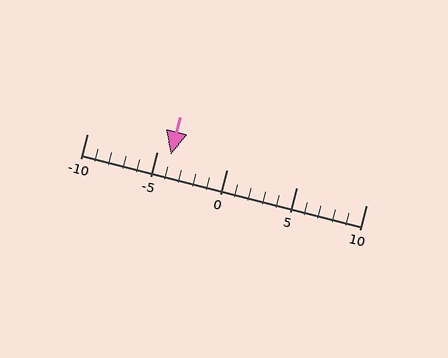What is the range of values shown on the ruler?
The ruler shows values from -10 to 10.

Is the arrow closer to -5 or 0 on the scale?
The arrow is closer to -5.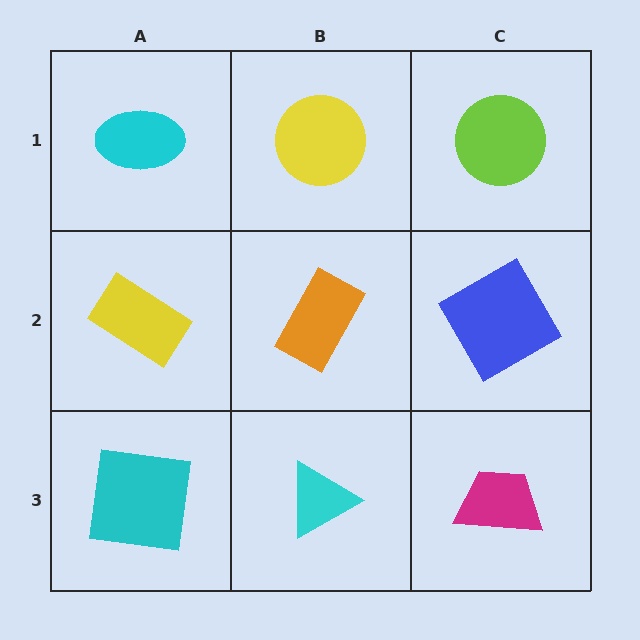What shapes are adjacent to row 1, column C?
A blue square (row 2, column C), a yellow circle (row 1, column B).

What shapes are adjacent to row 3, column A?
A yellow rectangle (row 2, column A), a cyan triangle (row 3, column B).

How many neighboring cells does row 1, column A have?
2.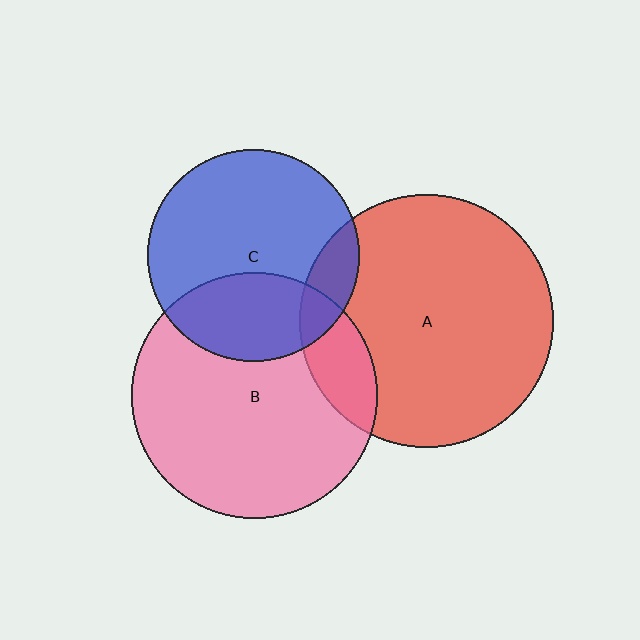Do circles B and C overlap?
Yes.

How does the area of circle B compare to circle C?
Approximately 1.4 times.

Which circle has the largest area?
Circle A (red).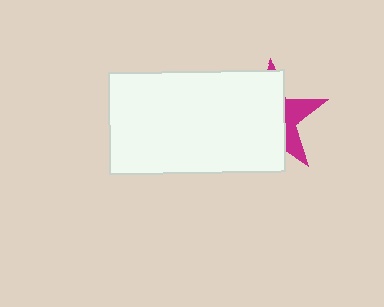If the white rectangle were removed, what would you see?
You would see the complete magenta star.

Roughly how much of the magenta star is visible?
A small part of it is visible (roughly 30%).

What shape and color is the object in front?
The object in front is a white rectangle.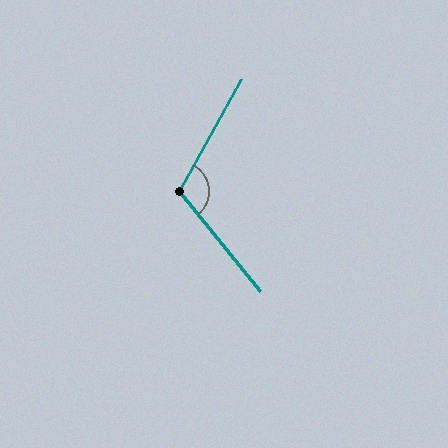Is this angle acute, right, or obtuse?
It is obtuse.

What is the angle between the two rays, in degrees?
Approximately 112 degrees.